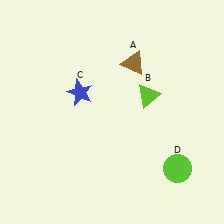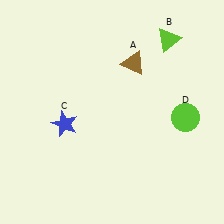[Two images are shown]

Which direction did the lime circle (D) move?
The lime circle (D) moved up.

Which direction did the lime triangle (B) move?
The lime triangle (B) moved up.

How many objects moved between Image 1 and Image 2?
3 objects moved between the two images.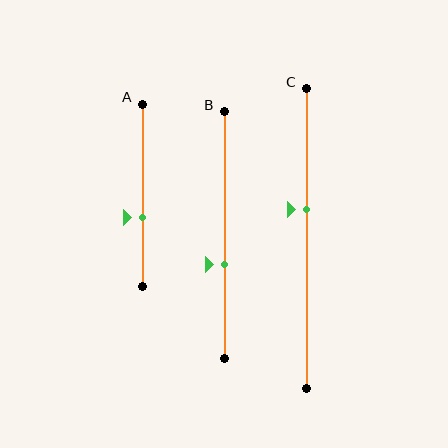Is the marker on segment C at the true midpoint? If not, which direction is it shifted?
No, the marker on segment C is shifted upward by about 10% of the segment length.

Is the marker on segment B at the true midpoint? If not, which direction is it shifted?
No, the marker on segment B is shifted downward by about 12% of the segment length.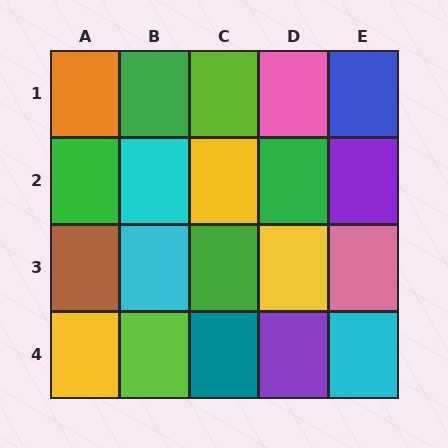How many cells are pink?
2 cells are pink.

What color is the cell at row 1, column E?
Blue.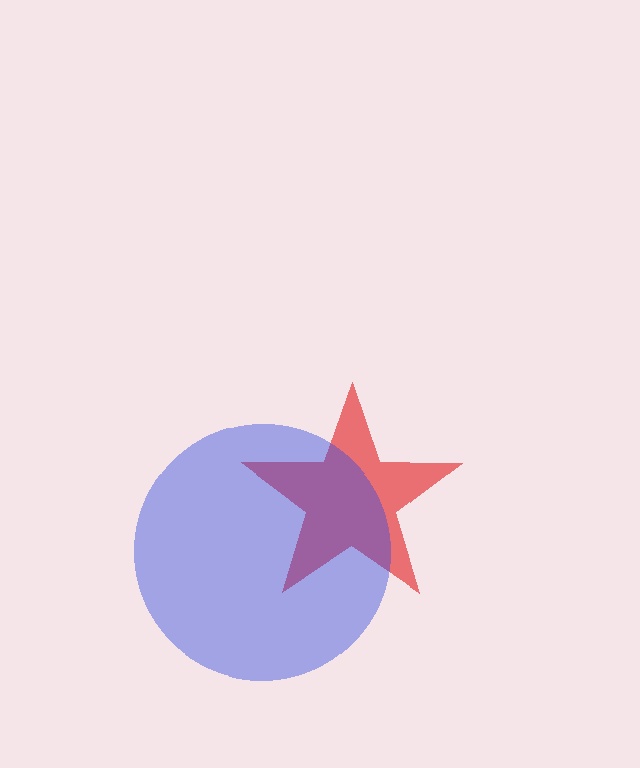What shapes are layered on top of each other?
The layered shapes are: a red star, a blue circle.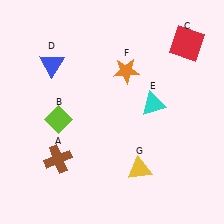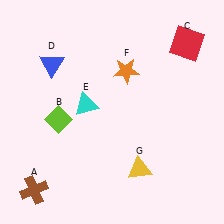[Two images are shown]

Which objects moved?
The objects that moved are: the brown cross (A), the cyan triangle (E).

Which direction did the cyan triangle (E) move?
The cyan triangle (E) moved left.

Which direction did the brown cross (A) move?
The brown cross (A) moved down.